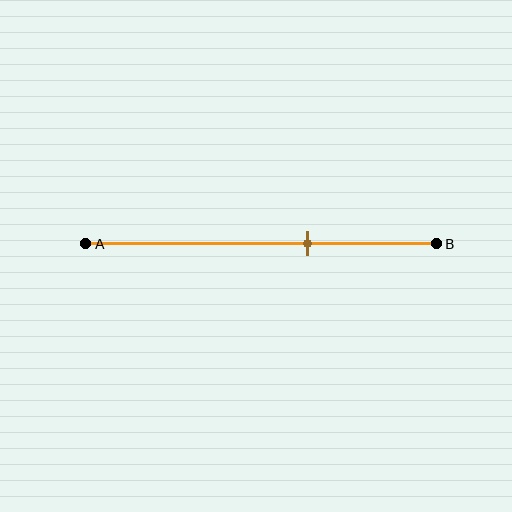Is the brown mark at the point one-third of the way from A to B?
No, the mark is at about 65% from A, not at the 33% one-third point.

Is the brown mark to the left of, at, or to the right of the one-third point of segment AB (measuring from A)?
The brown mark is to the right of the one-third point of segment AB.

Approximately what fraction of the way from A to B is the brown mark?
The brown mark is approximately 65% of the way from A to B.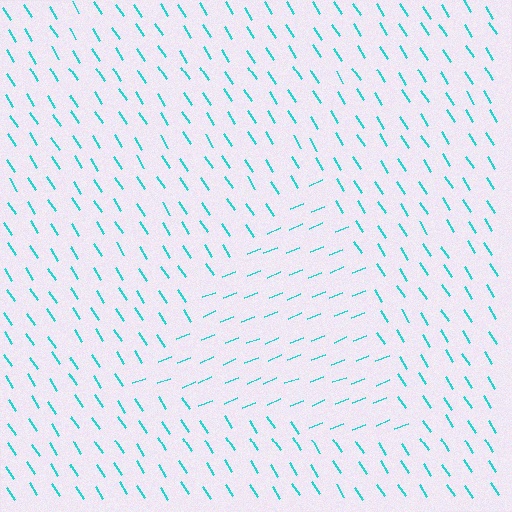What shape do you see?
I see a triangle.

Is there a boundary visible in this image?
Yes, there is a texture boundary formed by a change in line orientation.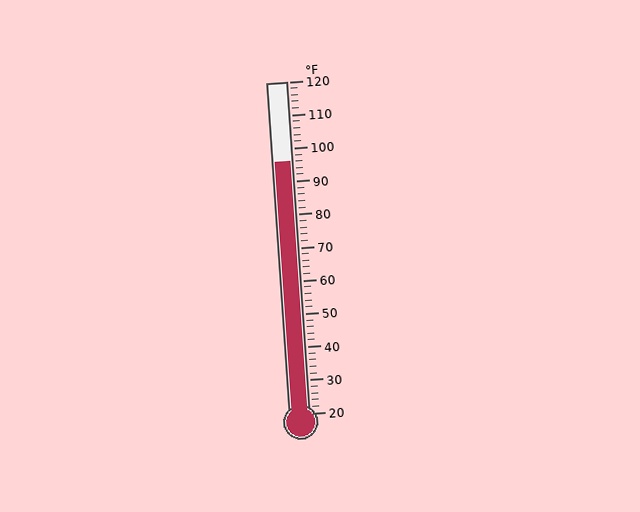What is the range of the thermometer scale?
The thermometer scale ranges from 20°F to 120°F.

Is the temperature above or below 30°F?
The temperature is above 30°F.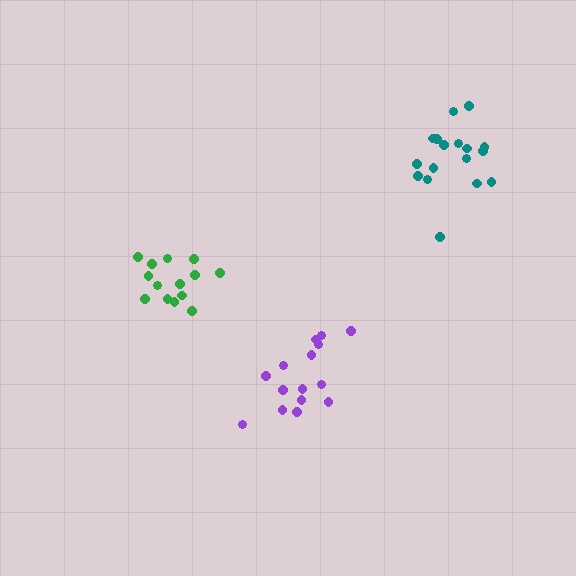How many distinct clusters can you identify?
There are 3 distinct clusters.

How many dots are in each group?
Group 1: 14 dots, Group 2: 17 dots, Group 3: 15 dots (46 total).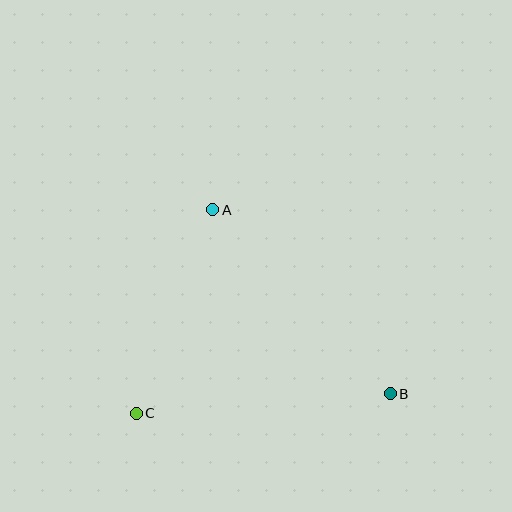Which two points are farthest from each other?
Points A and B are farthest from each other.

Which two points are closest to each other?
Points A and C are closest to each other.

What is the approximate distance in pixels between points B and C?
The distance between B and C is approximately 255 pixels.